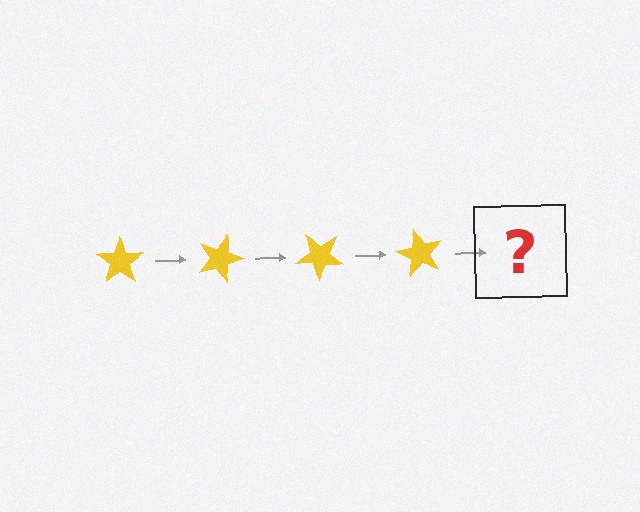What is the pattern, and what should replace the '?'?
The pattern is that the star rotates 20 degrees each step. The '?' should be a yellow star rotated 80 degrees.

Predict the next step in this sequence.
The next step is a yellow star rotated 80 degrees.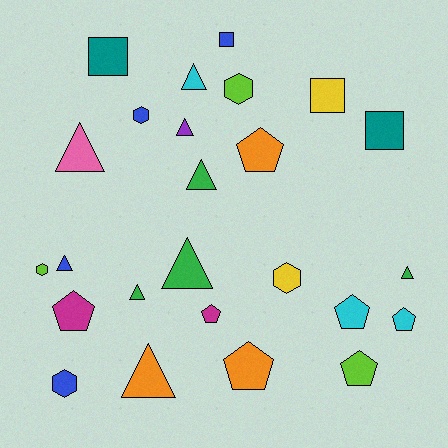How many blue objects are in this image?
There are 4 blue objects.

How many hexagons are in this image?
There are 5 hexagons.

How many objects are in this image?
There are 25 objects.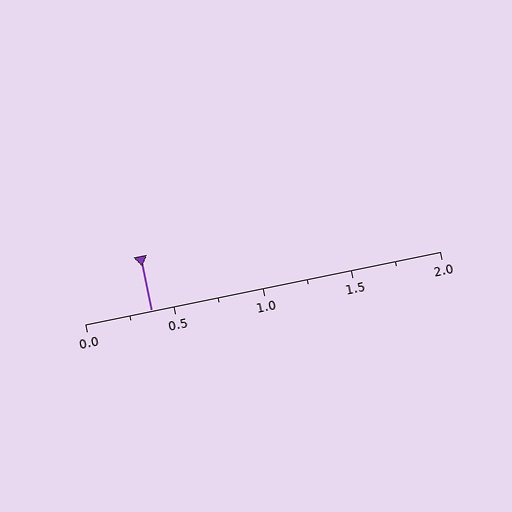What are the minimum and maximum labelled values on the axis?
The axis runs from 0.0 to 2.0.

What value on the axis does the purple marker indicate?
The marker indicates approximately 0.38.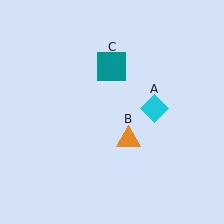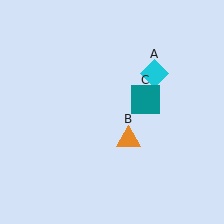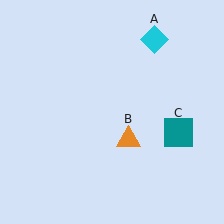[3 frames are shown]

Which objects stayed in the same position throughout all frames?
Orange triangle (object B) remained stationary.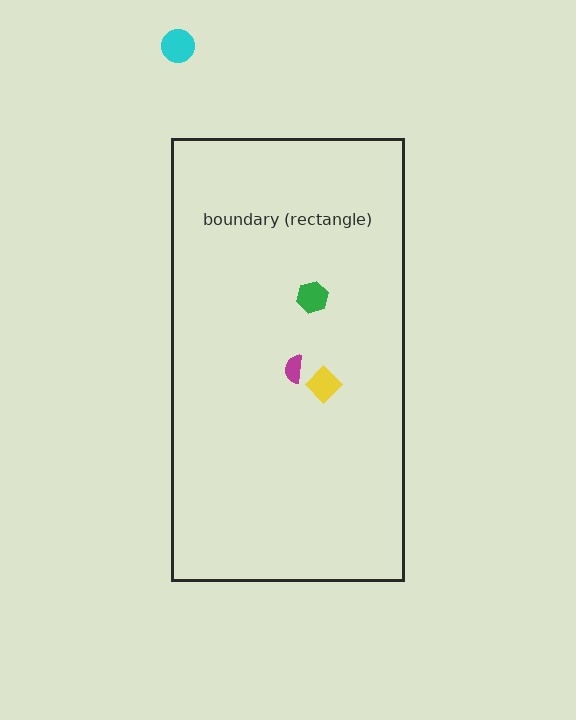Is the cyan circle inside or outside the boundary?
Outside.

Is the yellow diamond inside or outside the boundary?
Inside.